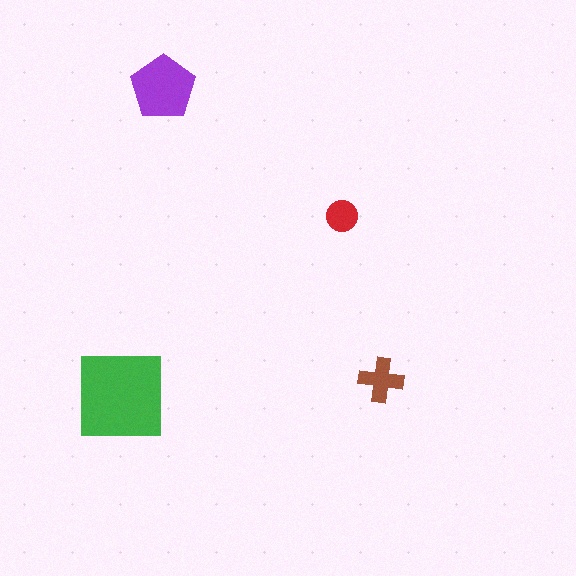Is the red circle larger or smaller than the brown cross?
Smaller.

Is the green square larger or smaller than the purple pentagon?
Larger.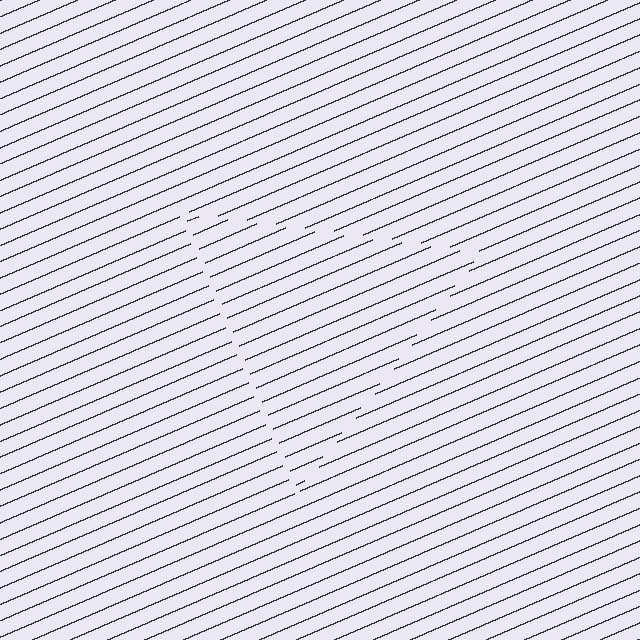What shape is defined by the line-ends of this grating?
An illusory triangle. The interior of the shape contains the same grating, shifted by half a period — the contour is defined by the phase discontinuity where line-ends from the inner and outer gratings abut.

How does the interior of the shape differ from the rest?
The interior of the shape contains the same grating, shifted by half a period — the contour is defined by the phase discontinuity where line-ends from the inner and outer gratings abut.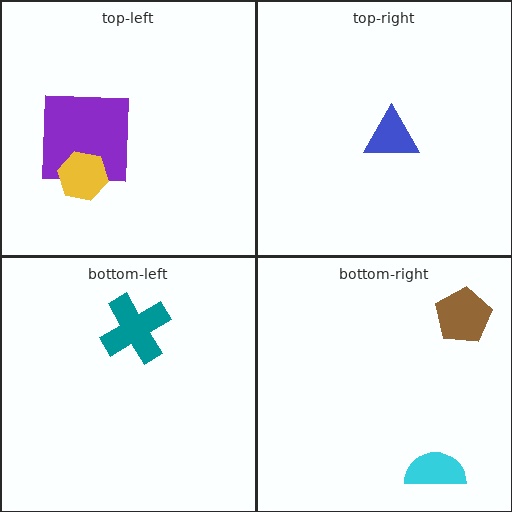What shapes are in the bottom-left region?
The teal cross.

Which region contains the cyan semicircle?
The bottom-right region.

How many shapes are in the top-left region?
2.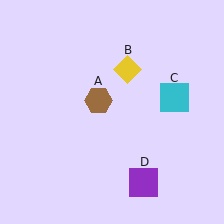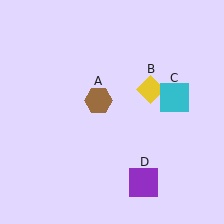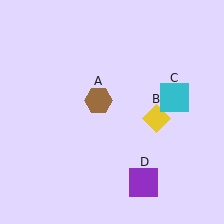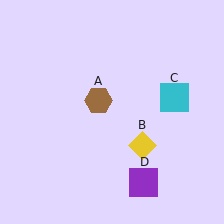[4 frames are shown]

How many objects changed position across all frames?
1 object changed position: yellow diamond (object B).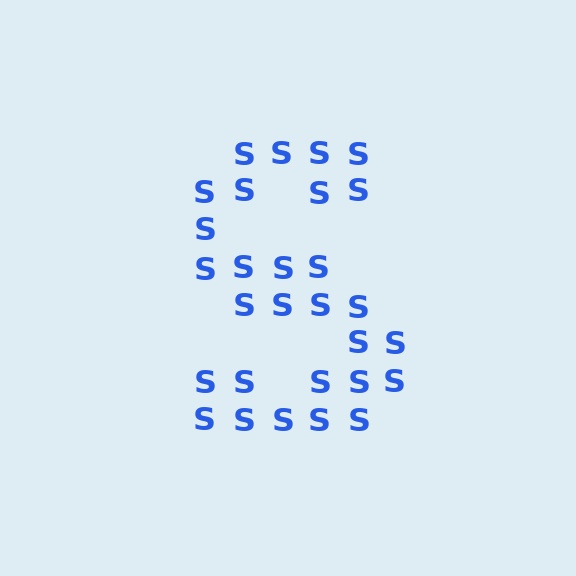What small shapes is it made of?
It is made of small letter S's.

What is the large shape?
The large shape is the letter S.